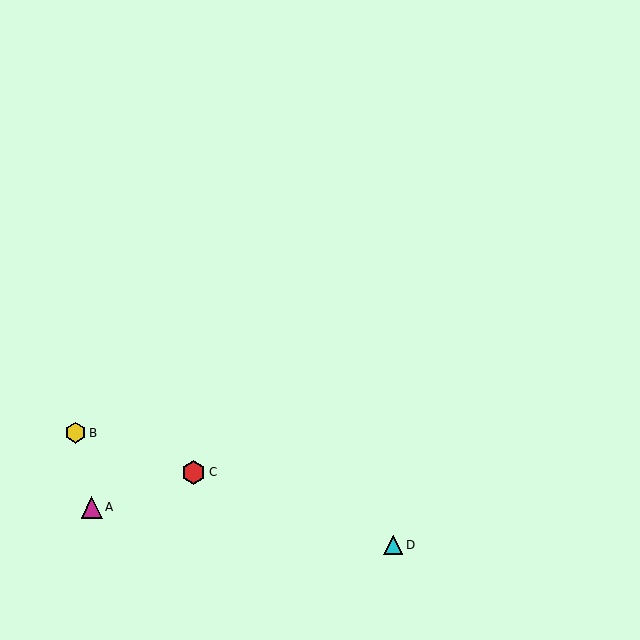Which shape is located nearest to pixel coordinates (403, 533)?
The cyan triangle (labeled D) at (393, 545) is nearest to that location.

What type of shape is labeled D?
Shape D is a cyan triangle.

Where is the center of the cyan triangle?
The center of the cyan triangle is at (393, 545).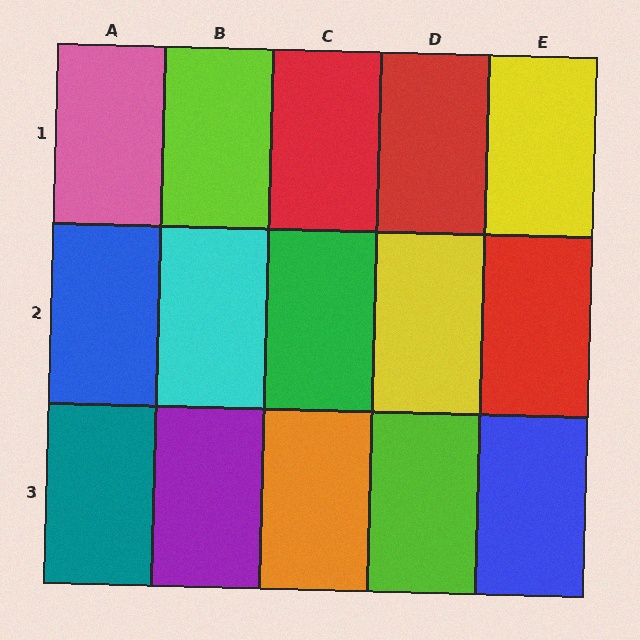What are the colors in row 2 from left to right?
Blue, cyan, green, yellow, red.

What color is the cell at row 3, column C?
Orange.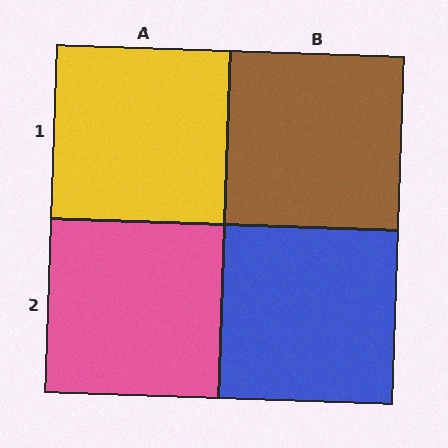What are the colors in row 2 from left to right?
Pink, blue.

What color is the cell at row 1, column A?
Yellow.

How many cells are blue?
1 cell is blue.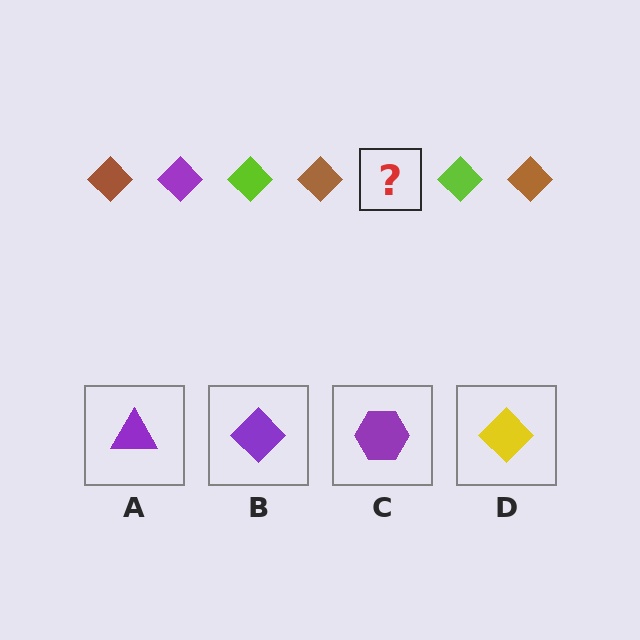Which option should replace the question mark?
Option B.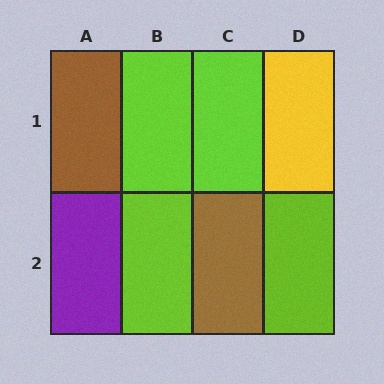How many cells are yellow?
1 cell is yellow.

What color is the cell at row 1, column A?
Brown.